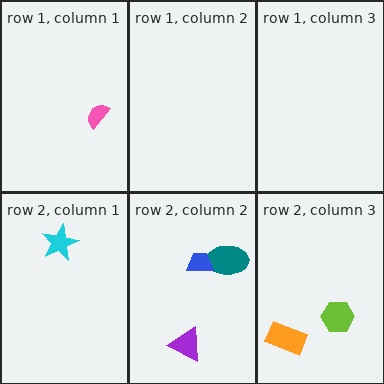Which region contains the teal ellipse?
The row 2, column 2 region.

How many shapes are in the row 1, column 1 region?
1.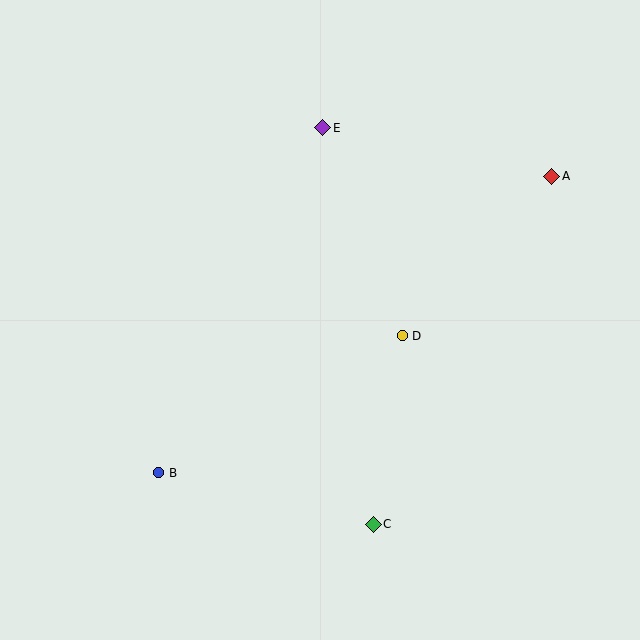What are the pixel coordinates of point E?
Point E is at (323, 128).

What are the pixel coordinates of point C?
Point C is at (373, 524).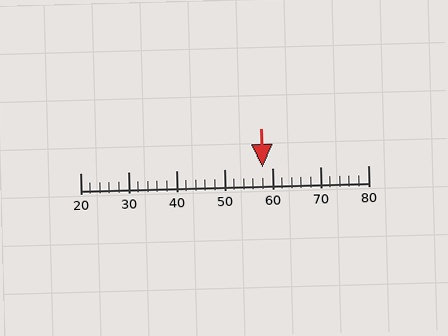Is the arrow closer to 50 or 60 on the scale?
The arrow is closer to 60.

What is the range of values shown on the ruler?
The ruler shows values from 20 to 80.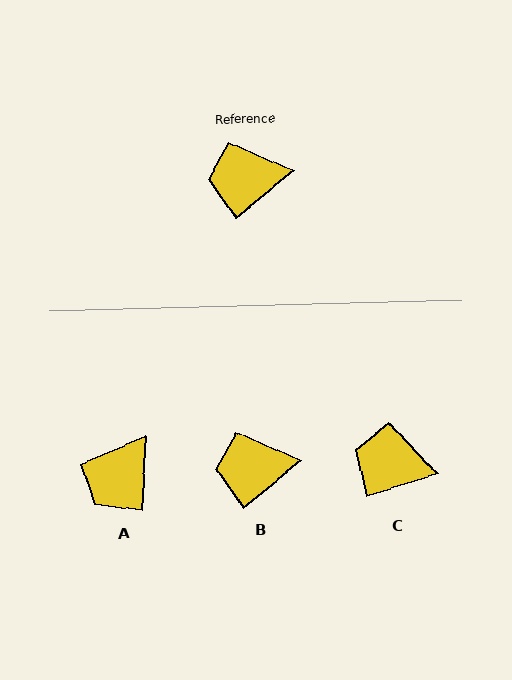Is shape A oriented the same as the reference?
No, it is off by about 48 degrees.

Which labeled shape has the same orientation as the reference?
B.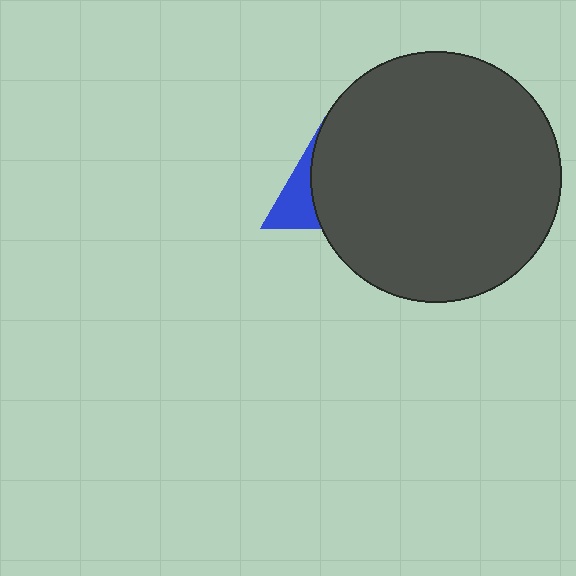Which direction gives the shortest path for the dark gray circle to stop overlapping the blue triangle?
Moving right gives the shortest separation.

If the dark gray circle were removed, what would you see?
You would see the complete blue triangle.